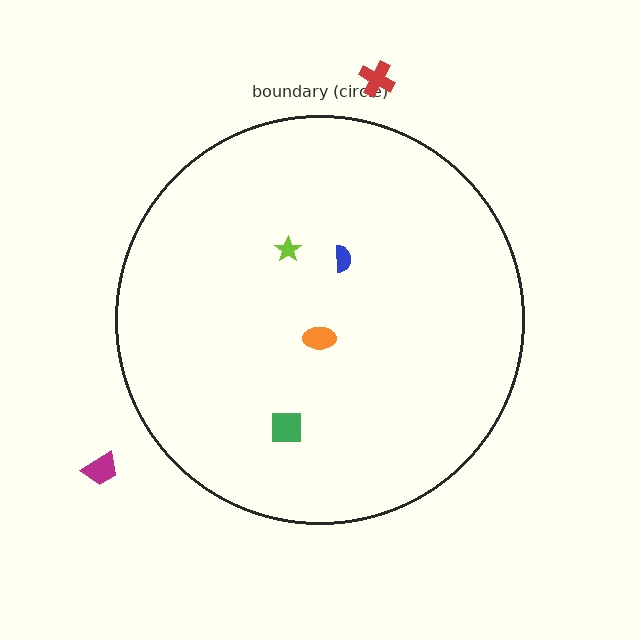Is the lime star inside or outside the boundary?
Inside.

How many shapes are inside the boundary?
4 inside, 2 outside.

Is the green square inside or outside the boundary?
Inside.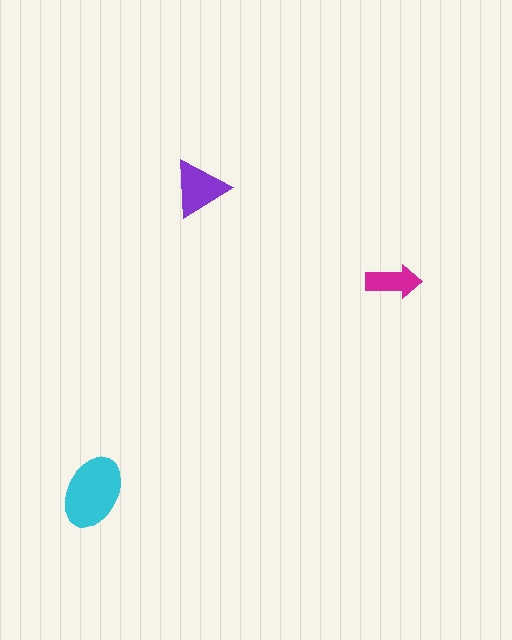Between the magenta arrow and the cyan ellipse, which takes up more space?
The cyan ellipse.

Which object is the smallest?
The magenta arrow.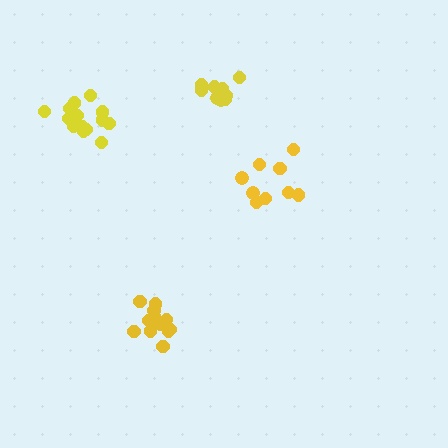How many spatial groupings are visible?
There are 4 spatial groupings.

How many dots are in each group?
Group 1: 10 dots, Group 2: 14 dots, Group 3: 12 dots, Group 4: 9 dots (45 total).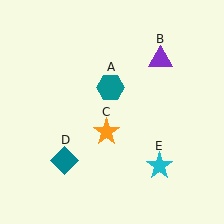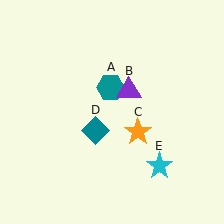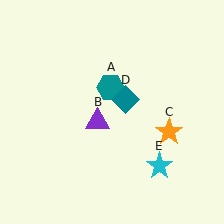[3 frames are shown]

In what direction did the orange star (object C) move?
The orange star (object C) moved right.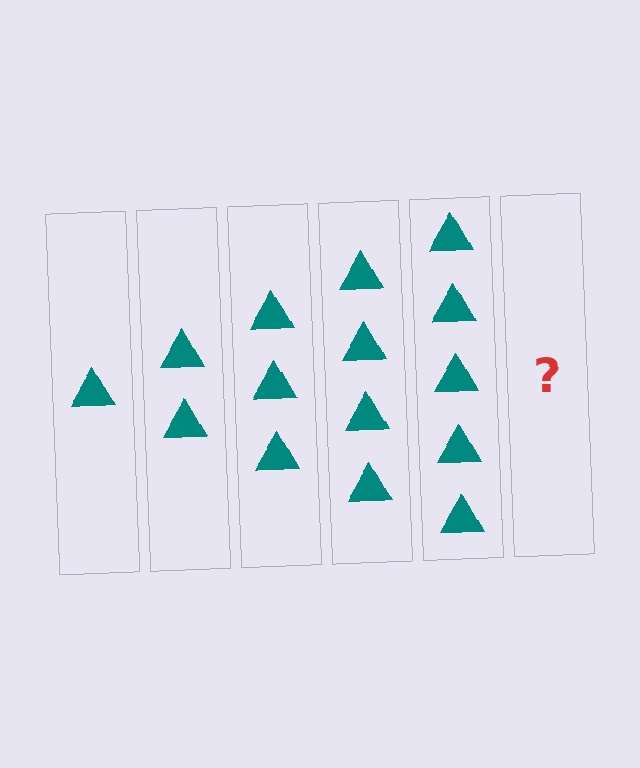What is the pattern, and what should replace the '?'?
The pattern is that each step adds one more triangle. The '?' should be 6 triangles.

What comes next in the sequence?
The next element should be 6 triangles.